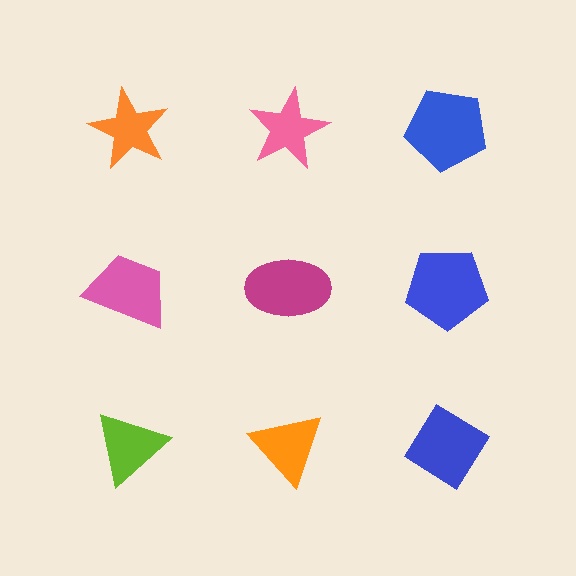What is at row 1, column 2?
A pink star.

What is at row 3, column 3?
A blue diamond.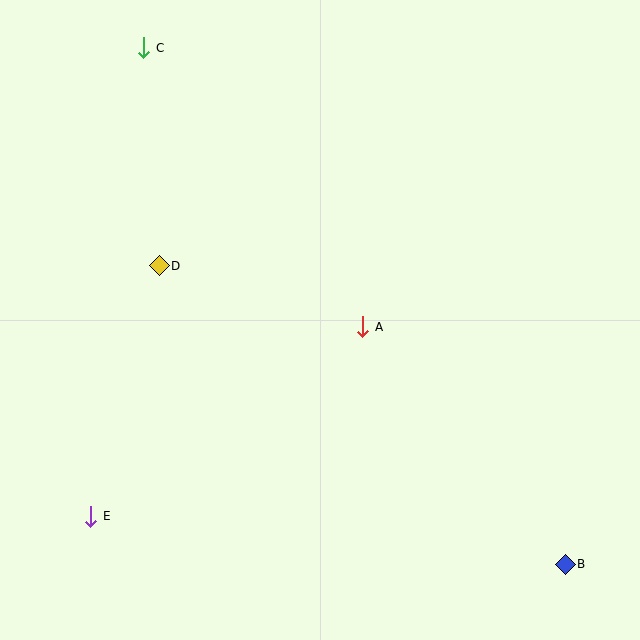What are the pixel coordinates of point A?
Point A is at (363, 327).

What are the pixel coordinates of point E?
Point E is at (91, 516).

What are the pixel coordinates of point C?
Point C is at (144, 48).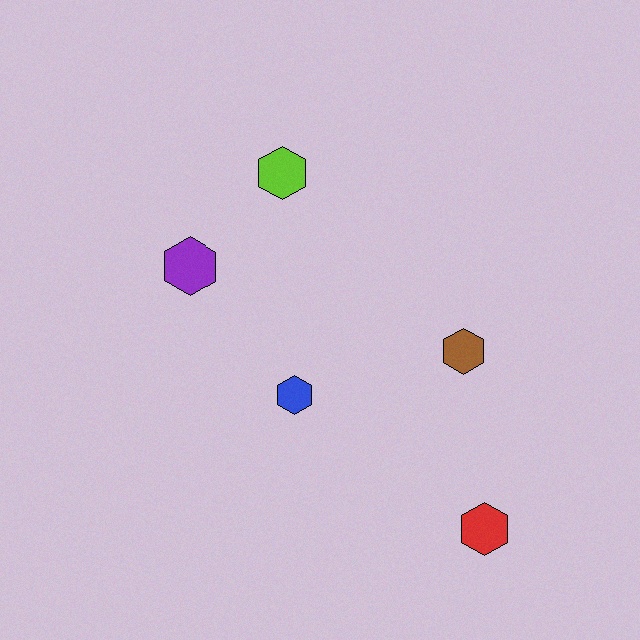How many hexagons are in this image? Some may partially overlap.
There are 5 hexagons.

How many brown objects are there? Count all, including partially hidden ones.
There is 1 brown object.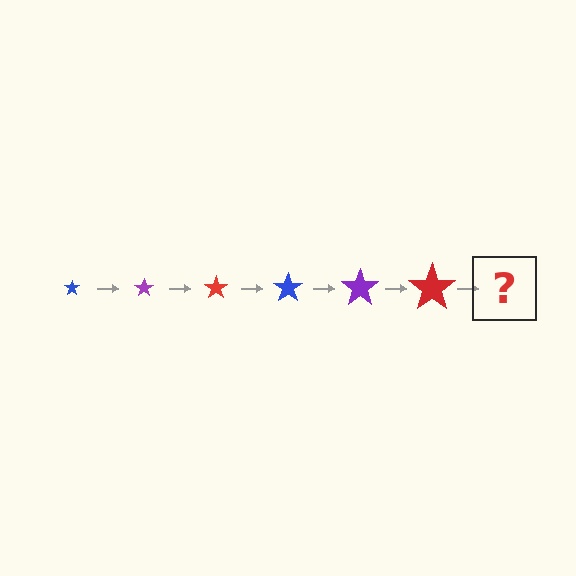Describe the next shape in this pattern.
It should be a blue star, larger than the previous one.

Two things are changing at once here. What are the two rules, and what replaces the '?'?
The two rules are that the star grows larger each step and the color cycles through blue, purple, and red. The '?' should be a blue star, larger than the previous one.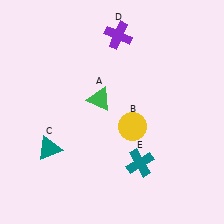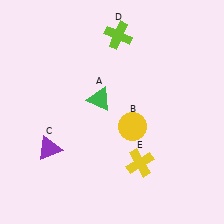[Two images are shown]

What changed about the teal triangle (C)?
In Image 1, C is teal. In Image 2, it changed to purple.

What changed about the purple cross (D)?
In Image 1, D is purple. In Image 2, it changed to lime.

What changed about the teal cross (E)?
In Image 1, E is teal. In Image 2, it changed to yellow.